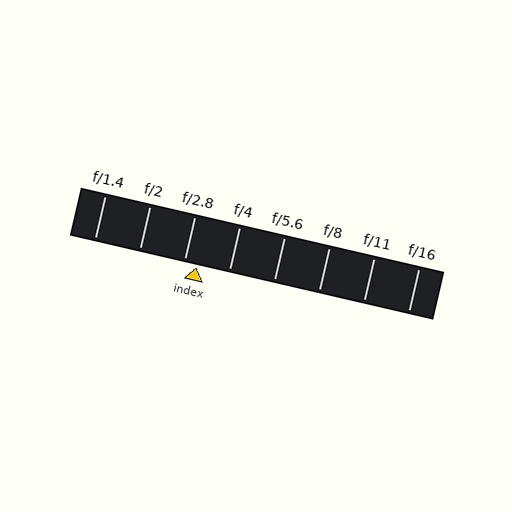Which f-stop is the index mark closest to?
The index mark is closest to f/2.8.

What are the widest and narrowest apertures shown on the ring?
The widest aperture shown is f/1.4 and the narrowest is f/16.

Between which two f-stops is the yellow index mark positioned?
The index mark is between f/2.8 and f/4.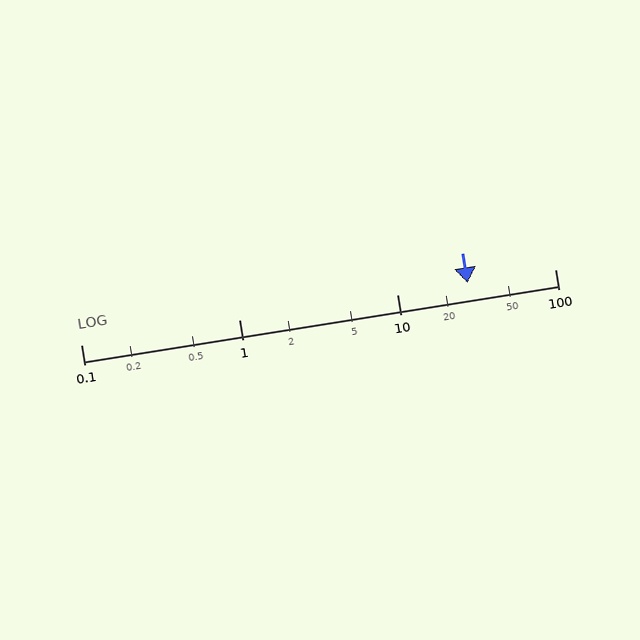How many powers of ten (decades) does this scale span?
The scale spans 3 decades, from 0.1 to 100.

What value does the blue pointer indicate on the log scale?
The pointer indicates approximately 28.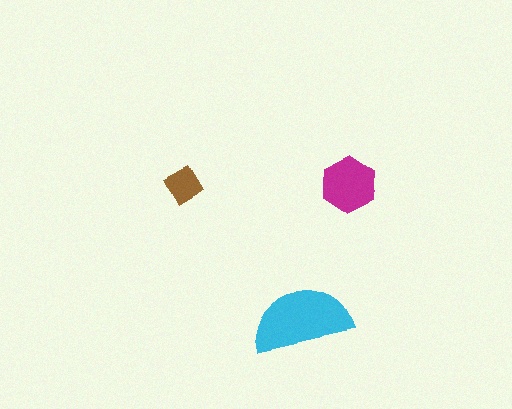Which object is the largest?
The cyan semicircle.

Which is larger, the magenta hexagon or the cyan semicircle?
The cyan semicircle.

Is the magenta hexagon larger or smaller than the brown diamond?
Larger.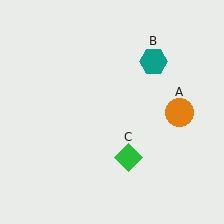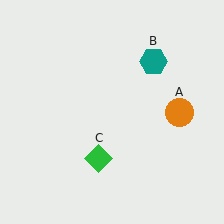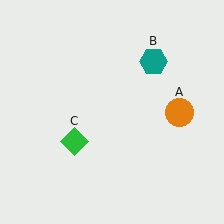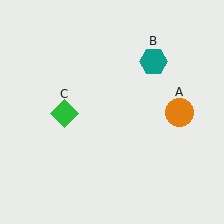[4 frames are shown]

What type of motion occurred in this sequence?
The green diamond (object C) rotated clockwise around the center of the scene.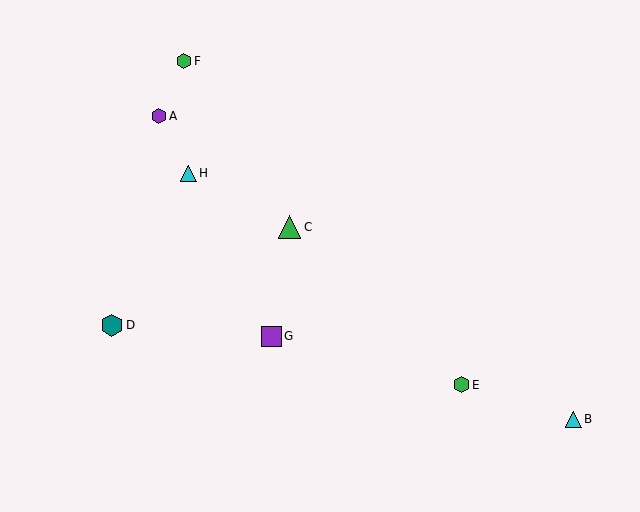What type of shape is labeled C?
Shape C is a green triangle.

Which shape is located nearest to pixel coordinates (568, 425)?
The cyan triangle (labeled B) at (573, 419) is nearest to that location.